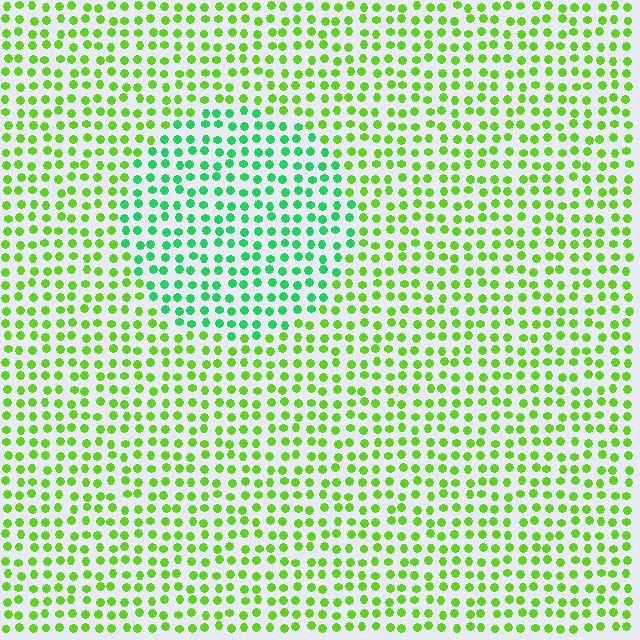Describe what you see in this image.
The image is filled with small lime elements in a uniform arrangement. A circle-shaped region is visible where the elements are tinted to a slightly different hue, forming a subtle color boundary.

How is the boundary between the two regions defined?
The boundary is defined purely by a slight shift in hue (about 43 degrees). Spacing, size, and orientation are identical on both sides.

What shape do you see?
I see a circle.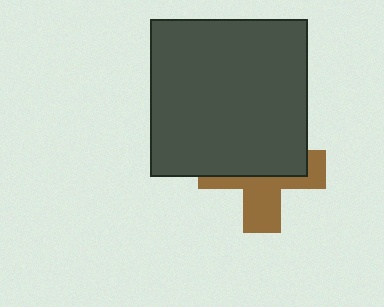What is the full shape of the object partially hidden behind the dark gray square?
The partially hidden object is a brown cross.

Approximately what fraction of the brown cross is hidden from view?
Roughly 56% of the brown cross is hidden behind the dark gray square.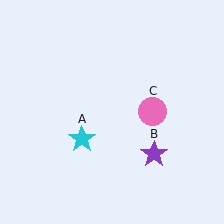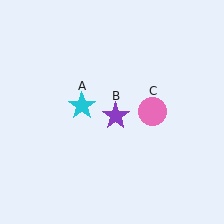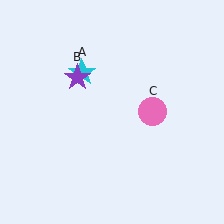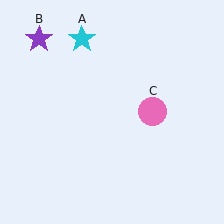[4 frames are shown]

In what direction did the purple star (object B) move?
The purple star (object B) moved up and to the left.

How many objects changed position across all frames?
2 objects changed position: cyan star (object A), purple star (object B).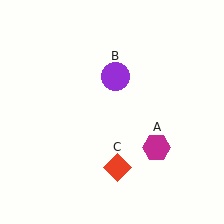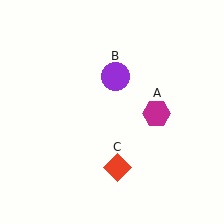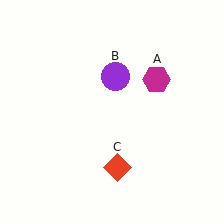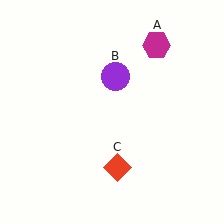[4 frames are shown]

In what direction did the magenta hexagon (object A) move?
The magenta hexagon (object A) moved up.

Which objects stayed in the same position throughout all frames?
Purple circle (object B) and red diamond (object C) remained stationary.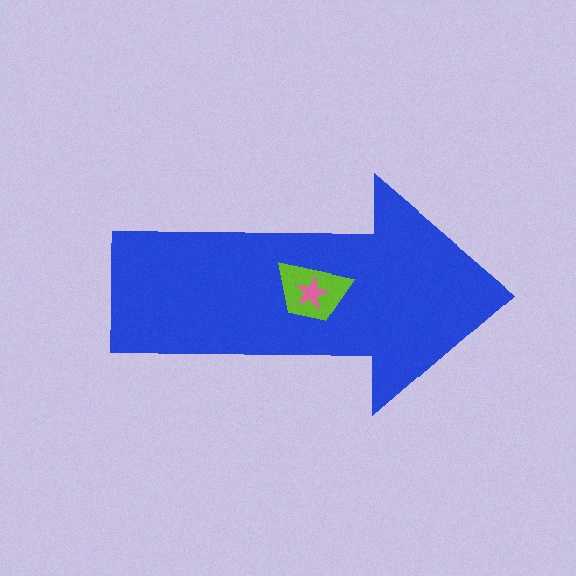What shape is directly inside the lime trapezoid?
The pink star.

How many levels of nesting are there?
3.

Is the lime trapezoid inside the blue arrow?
Yes.